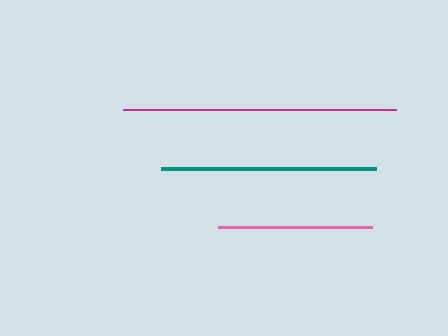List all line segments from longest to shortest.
From longest to shortest: magenta, teal, pink.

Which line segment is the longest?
The magenta line is the longest at approximately 273 pixels.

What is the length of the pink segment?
The pink segment is approximately 154 pixels long.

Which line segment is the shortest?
The pink line is the shortest at approximately 154 pixels.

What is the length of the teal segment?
The teal segment is approximately 215 pixels long.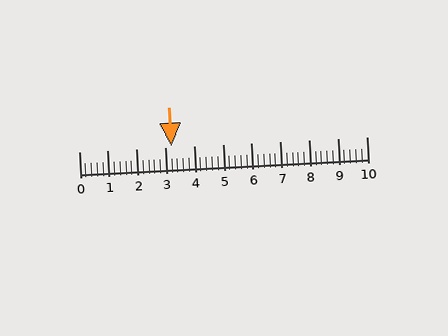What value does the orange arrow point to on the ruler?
The orange arrow points to approximately 3.2.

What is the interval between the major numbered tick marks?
The major tick marks are spaced 1 units apart.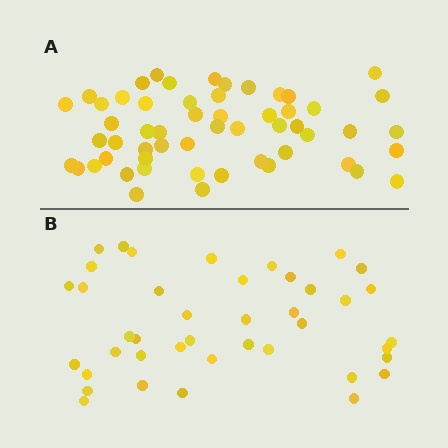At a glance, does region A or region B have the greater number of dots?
Region A (the top region) has more dots.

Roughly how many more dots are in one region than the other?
Region A has approximately 15 more dots than region B.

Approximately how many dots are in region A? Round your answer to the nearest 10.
About 60 dots. (The exact count is 55, which rounds to 60.)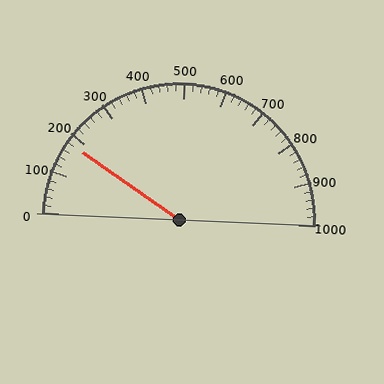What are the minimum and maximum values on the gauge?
The gauge ranges from 0 to 1000.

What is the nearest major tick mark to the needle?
The nearest major tick mark is 200.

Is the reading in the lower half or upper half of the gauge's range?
The reading is in the lower half of the range (0 to 1000).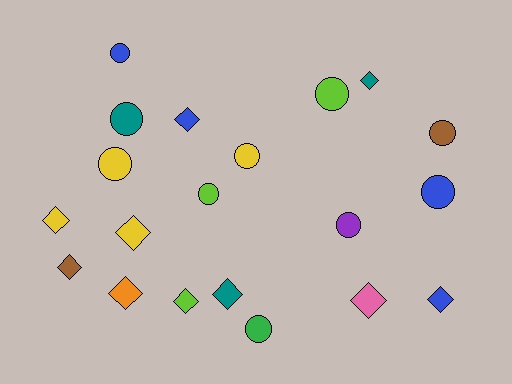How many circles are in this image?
There are 10 circles.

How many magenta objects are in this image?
There are no magenta objects.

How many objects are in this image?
There are 20 objects.